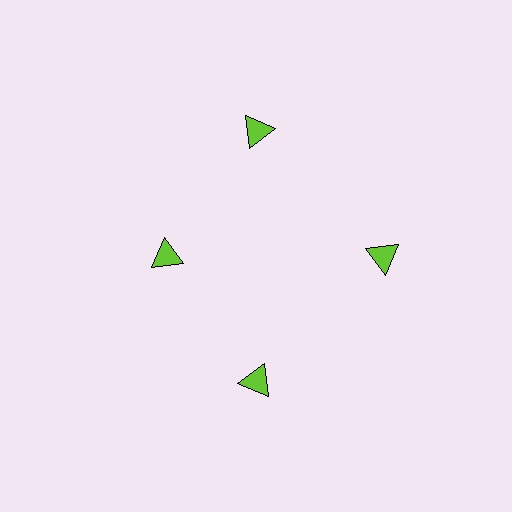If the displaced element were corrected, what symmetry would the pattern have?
It would have 4-fold rotational symmetry — the pattern would map onto itself every 90 degrees.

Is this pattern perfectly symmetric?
No. The 4 lime triangles are arranged in a ring, but one element near the 9 o'clock position is pulled inward toward the center, breaking the 4-fold rotational symmetry.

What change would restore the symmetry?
The symmetry would be restored by moving it outward, back onto the ring so that all 4 triangles sit at equal angles and equal distance from the center.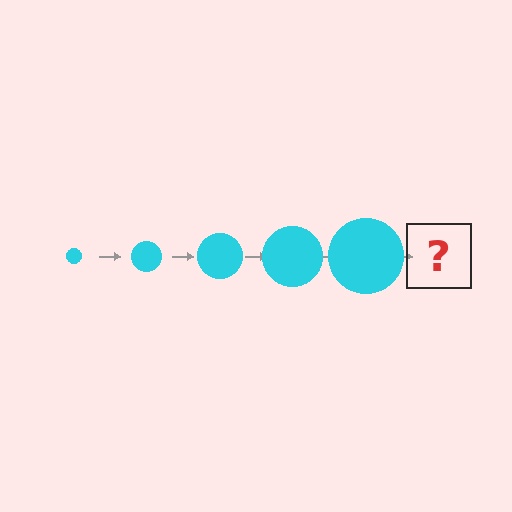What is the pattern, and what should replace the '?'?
The pattern is that the circle gets progressively larger each step. The '?' should be a cyan circle, larger than the previous one.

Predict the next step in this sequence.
The next step is a cyan circle, larger than the previous one.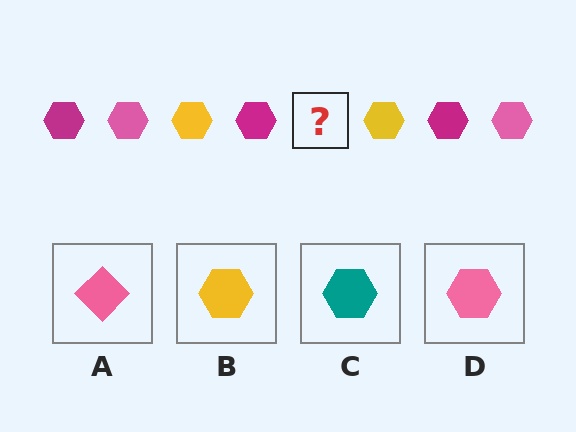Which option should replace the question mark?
Option D.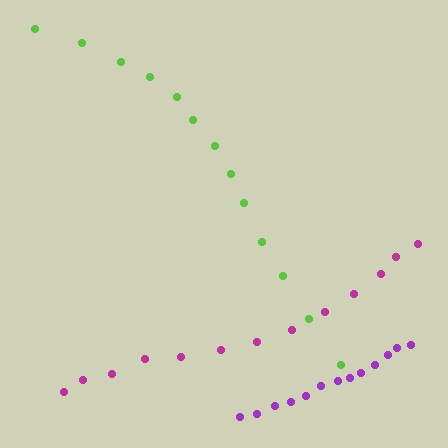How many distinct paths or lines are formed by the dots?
There are 3 distinct paths.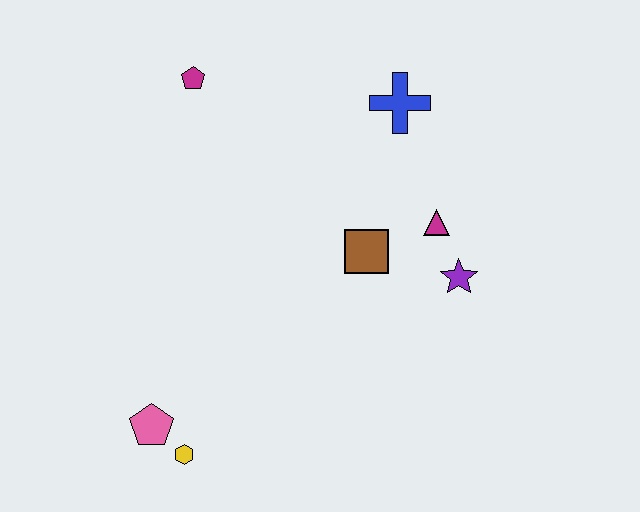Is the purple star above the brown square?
No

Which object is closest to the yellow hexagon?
The pink pentagon is closest to the yellow hexagon.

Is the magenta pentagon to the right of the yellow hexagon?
Yes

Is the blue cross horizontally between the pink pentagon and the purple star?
Yes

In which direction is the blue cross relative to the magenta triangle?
The blue cross is above the magenta triangle.